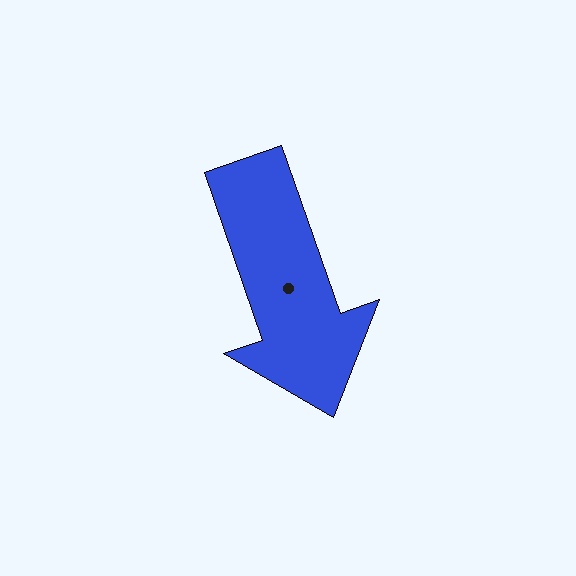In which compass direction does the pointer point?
South.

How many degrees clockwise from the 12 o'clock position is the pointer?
Approximately 161 degrees.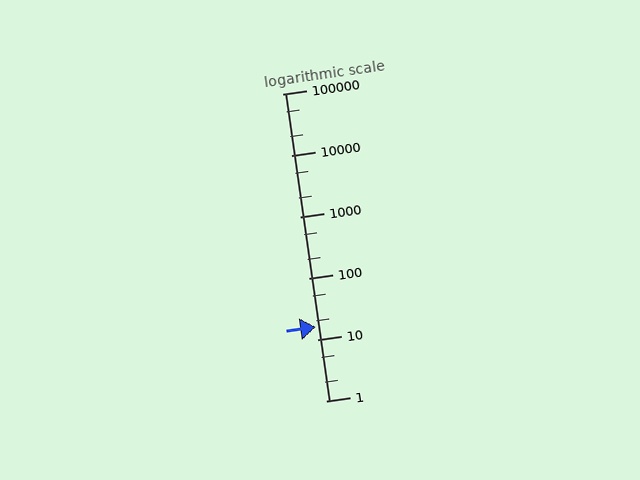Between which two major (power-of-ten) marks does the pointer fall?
The pointer is between 10 and 100.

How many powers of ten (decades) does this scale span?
The scale spans 5 decades, from 1 to 100000.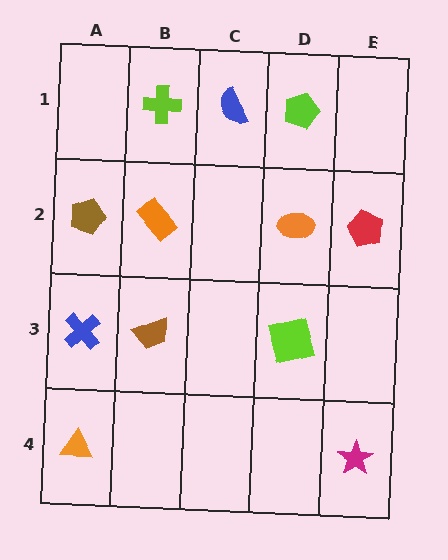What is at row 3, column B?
A brown trapezoid.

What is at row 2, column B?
An orange rectangle.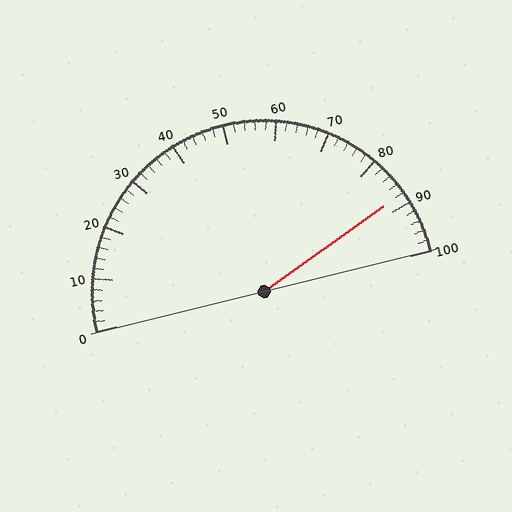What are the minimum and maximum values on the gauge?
The gauge ranges from 0 to 100.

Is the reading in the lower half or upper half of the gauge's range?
The reading is in the upper half of the range (0 to 100).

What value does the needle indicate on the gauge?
The needle indicates approximately 88.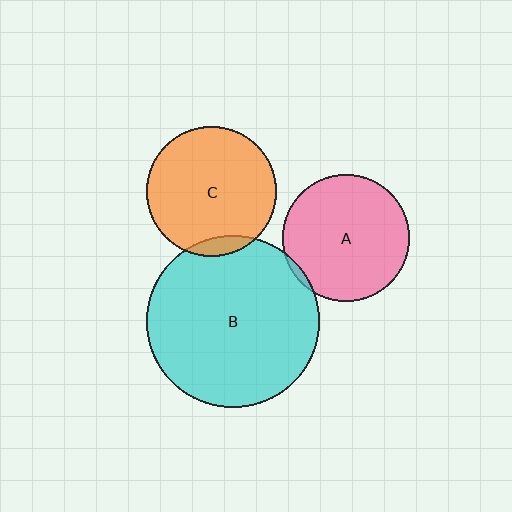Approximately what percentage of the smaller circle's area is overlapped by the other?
Approximately 5%.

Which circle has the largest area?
Circle B (cyan).